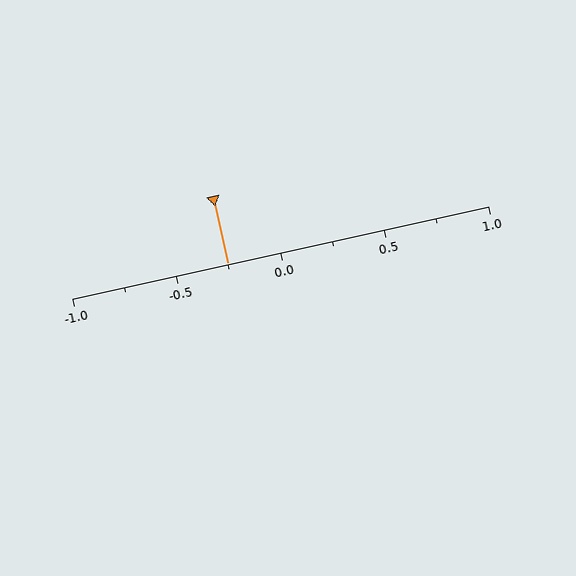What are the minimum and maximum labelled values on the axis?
The axis runs from -1.0 to 1.0.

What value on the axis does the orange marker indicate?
The marker indicates approximately -0.25.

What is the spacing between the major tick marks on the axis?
The major ticks are spaced 0.5 apart.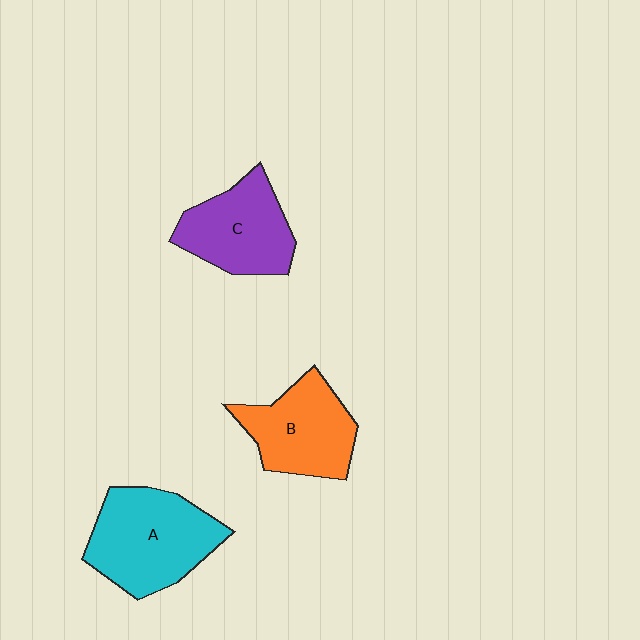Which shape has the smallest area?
Shape C (purple).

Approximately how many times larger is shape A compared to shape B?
Approximately 1.3 times.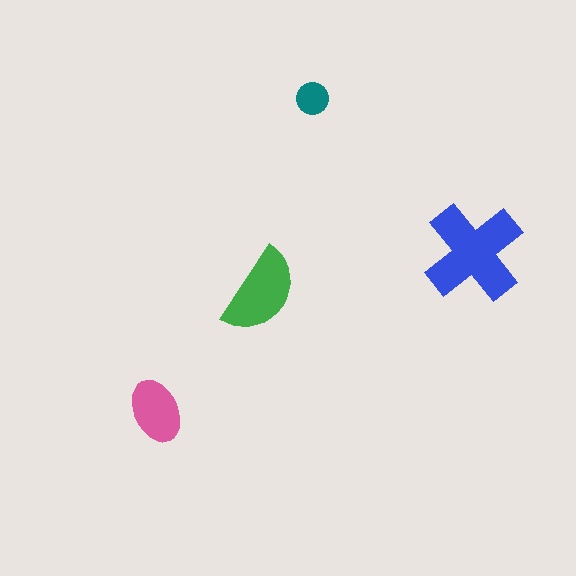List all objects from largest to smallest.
The blue cross, the green semicircle, the pink ellipse, the teal circle.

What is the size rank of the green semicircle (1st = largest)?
2nd.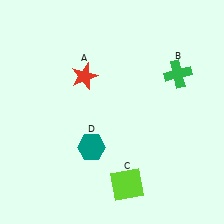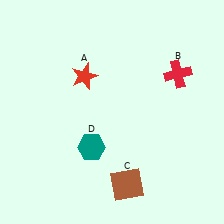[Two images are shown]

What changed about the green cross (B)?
In Image 1, B is green. In Image 2, it changed to red.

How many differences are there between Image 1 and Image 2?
There are 2 differences between the two images.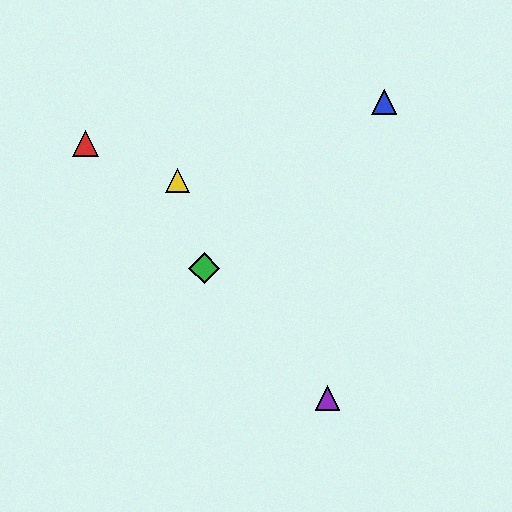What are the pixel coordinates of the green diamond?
The green diamond is at (204, 268).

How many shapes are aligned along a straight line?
3 shapes (the red triangle, the green diamond, the purple triangle) are aligned along a straight line.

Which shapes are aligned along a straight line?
The red triangle, the green diamond, the purple triangle are aligned along a straight line.